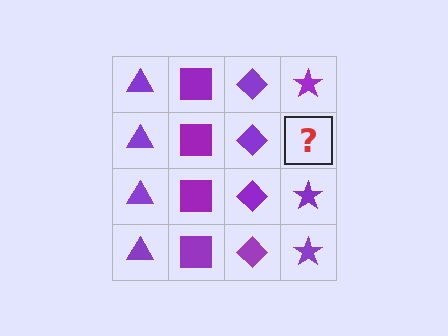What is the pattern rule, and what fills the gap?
The rule is that each column has a consistent shape. The gap should be filled with a purple star.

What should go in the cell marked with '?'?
The missing cell should contain a purple star.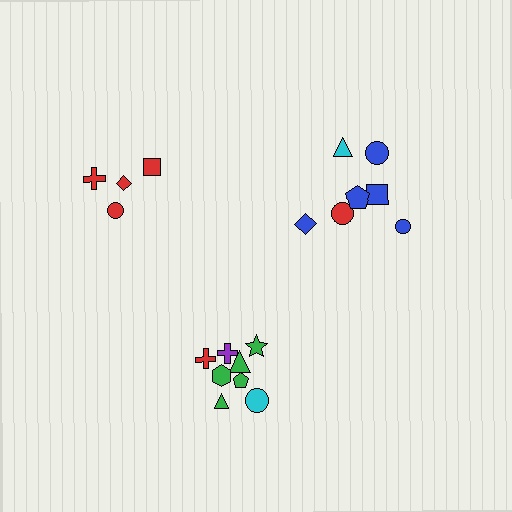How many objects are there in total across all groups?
There are 19 objects.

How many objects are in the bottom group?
There are 8 objects.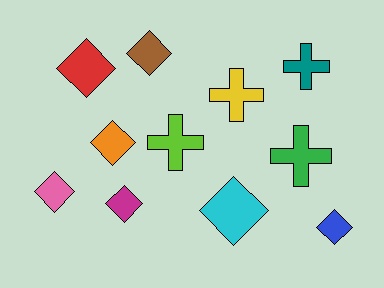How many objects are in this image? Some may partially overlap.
There are 11 objects.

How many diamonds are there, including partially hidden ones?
There are 7 diamonds.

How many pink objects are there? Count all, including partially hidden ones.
There is 1 pink object.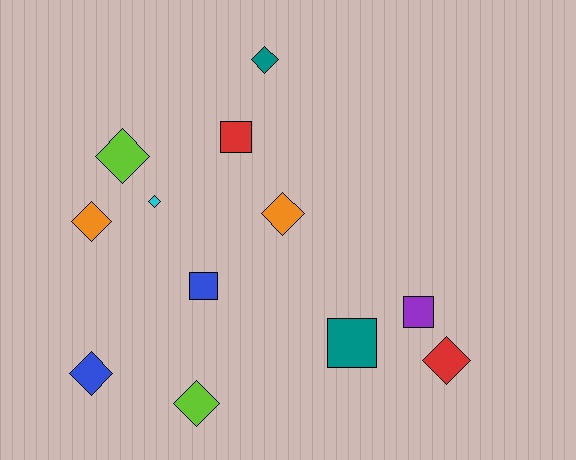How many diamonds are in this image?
There are 8 diamonds.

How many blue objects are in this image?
There are 2 blue objects.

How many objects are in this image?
There are 12 objects.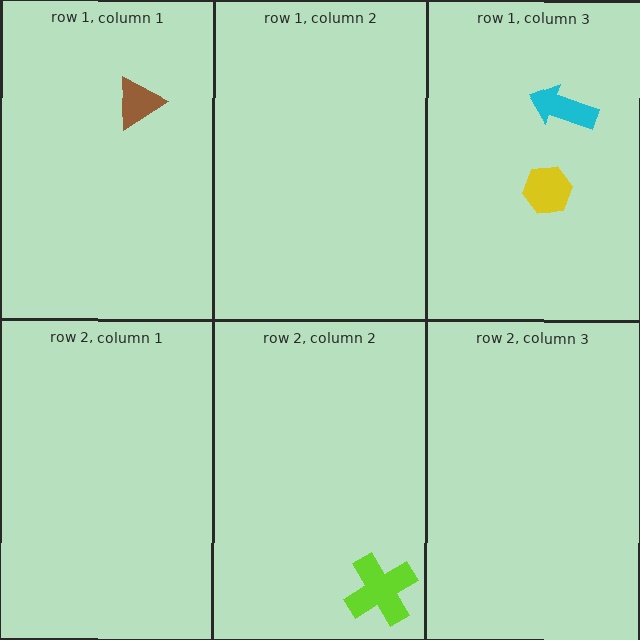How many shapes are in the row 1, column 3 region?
2.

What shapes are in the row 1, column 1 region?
The brown triangle.